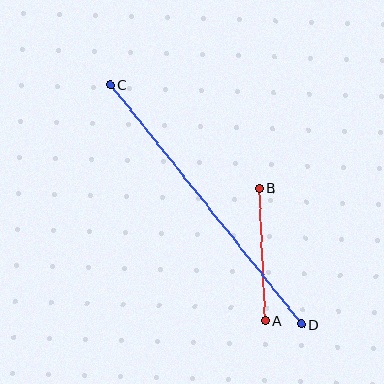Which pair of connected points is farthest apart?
Points C and D are farthest apart.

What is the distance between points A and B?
The distance is approximately 132 pixels.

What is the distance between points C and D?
The distance is approximately 306 pixels.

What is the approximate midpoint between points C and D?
The midpoint is at approximately (206, 204) pixels.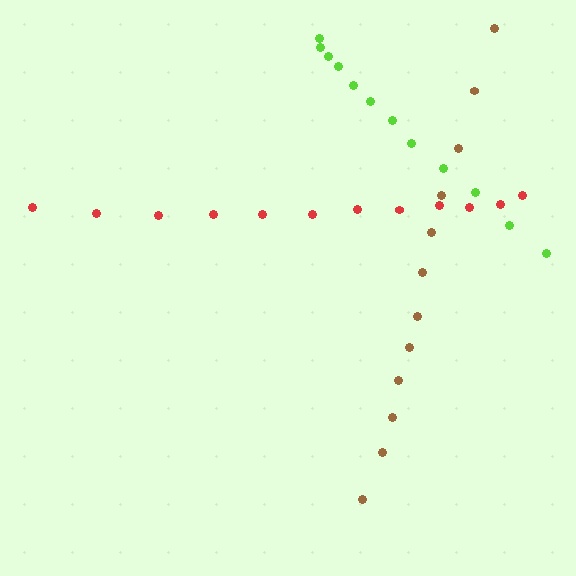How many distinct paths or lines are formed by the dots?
There are 3 distinct paths.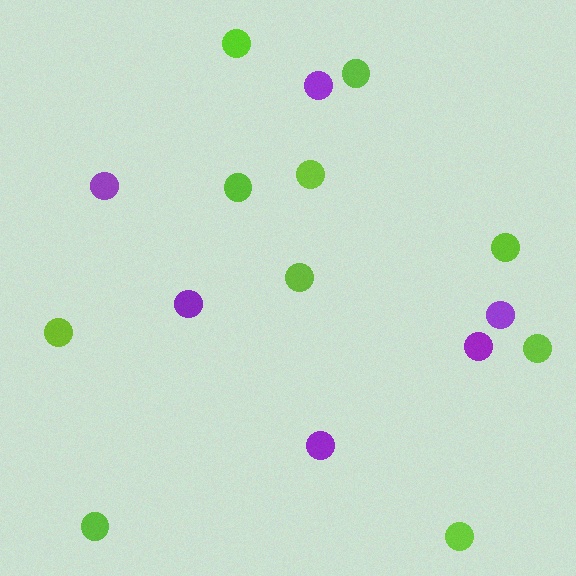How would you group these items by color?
There are 2 groups: one group of purple circles (6) and one group of lime circles (10).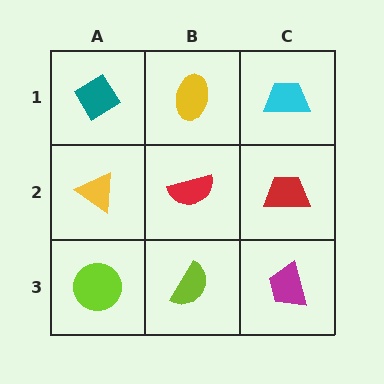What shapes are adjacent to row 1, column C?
A red trapezoid (row 2, column C), a yellow ellipse (row 1, column B).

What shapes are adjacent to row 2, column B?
A yellow ellipse (row 1, column B), a lime semicircle (row 3, column B), a yellow triangle (row 2, column A), a red trapezoid (row 2, column C).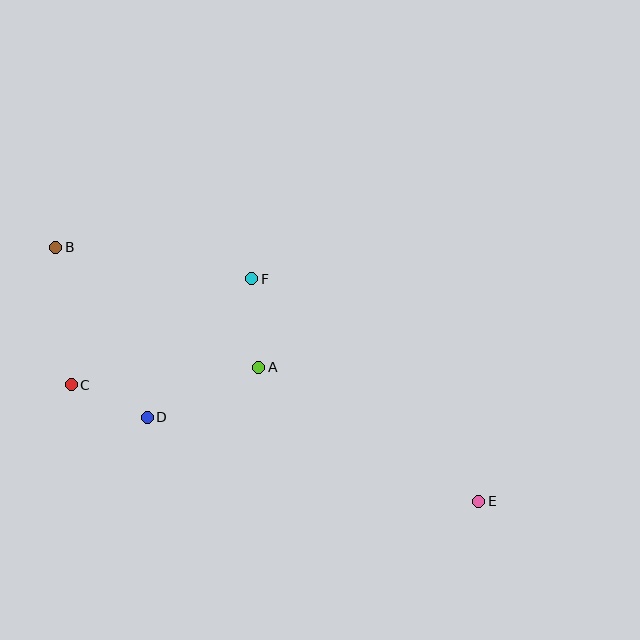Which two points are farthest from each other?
Points B and E are farthest from each other.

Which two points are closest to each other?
Points C and D are closest to each other.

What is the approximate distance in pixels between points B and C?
The distance between B and C is approximately 138 pixels.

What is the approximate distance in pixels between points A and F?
The distance between A and F is approximately 89 pixels.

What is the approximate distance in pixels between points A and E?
The distance between A and E is approximately 258 pixels.